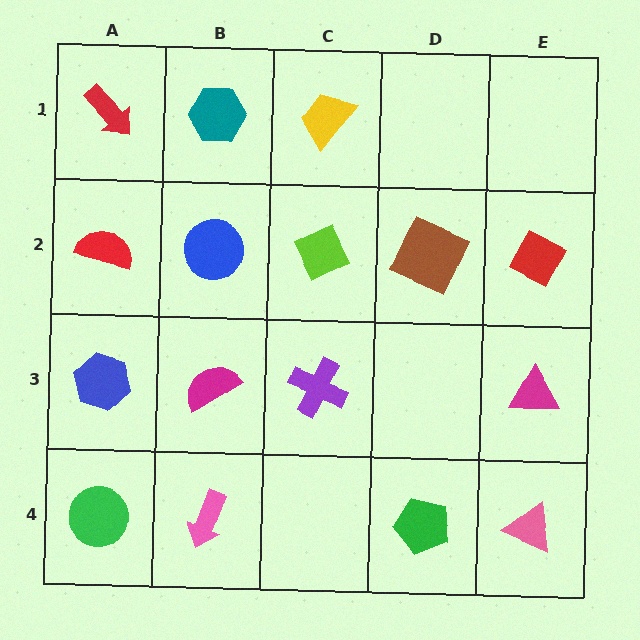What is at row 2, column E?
A red diamond.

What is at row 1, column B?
A teal hexagon.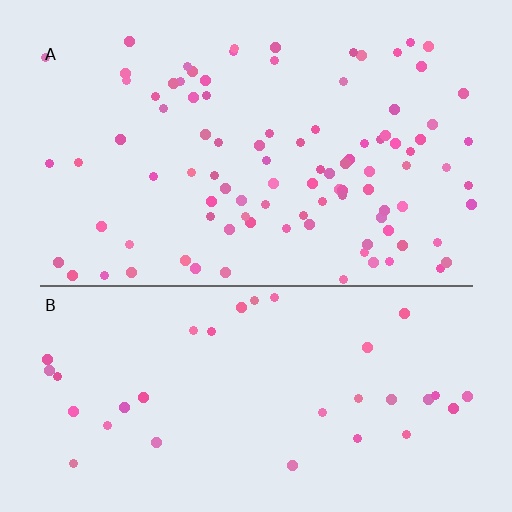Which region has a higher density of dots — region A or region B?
A (the top).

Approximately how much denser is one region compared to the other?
Approximately 2.8× — region A over region B.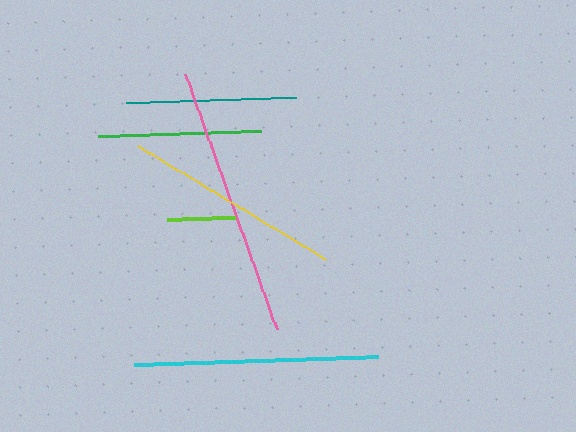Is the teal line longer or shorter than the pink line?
The pink line is longer than the teal line.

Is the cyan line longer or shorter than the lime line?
The cyan line is longer than the lime line.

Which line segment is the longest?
The pink line is the longest at approximately 271 pixels.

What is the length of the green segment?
The green segment is approximately 162 pixels long.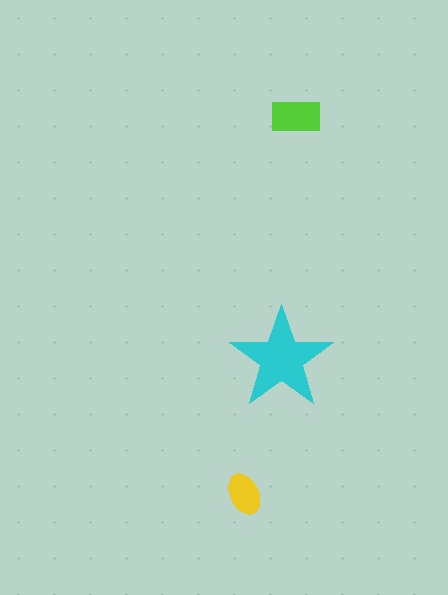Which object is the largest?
The cyan star.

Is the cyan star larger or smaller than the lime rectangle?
Larger.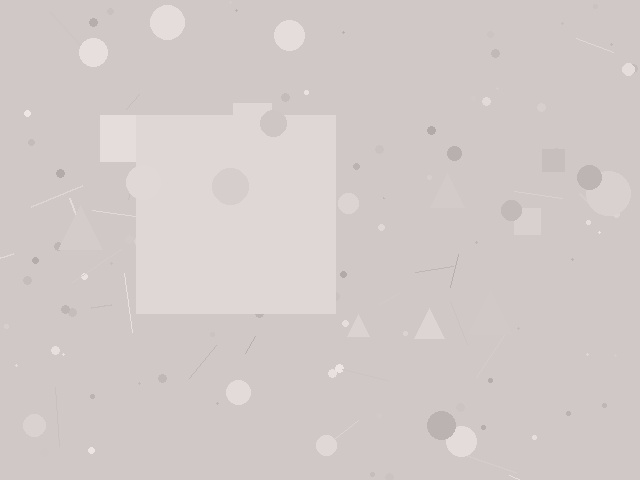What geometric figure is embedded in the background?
A square is embedded in the background.